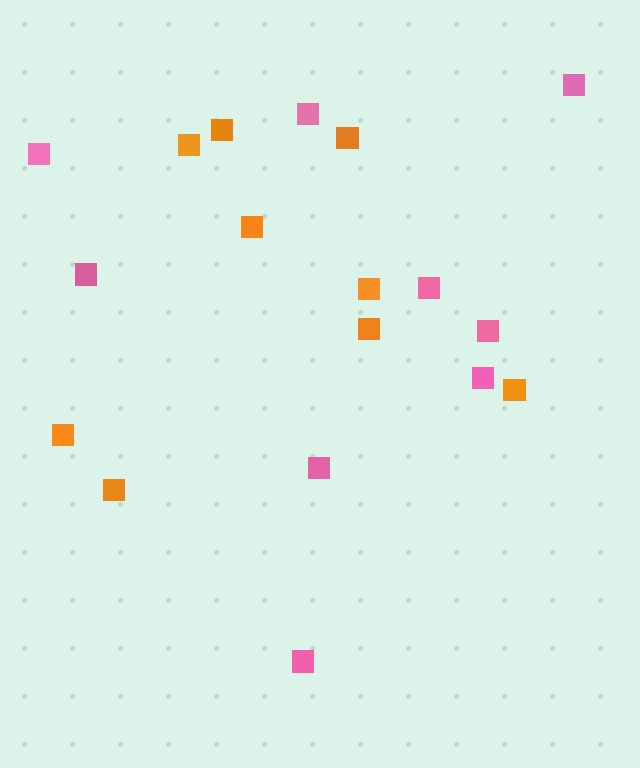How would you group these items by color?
There are 2 groups: one group of orange squares (9) and one group of pink squares (9).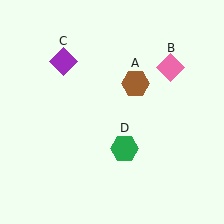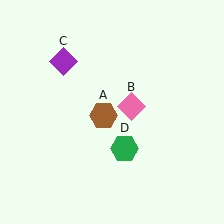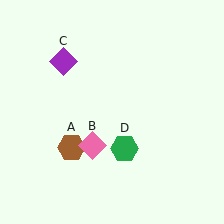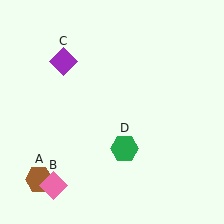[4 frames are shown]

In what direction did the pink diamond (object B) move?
The pink diamond (object B) moved down and to the left.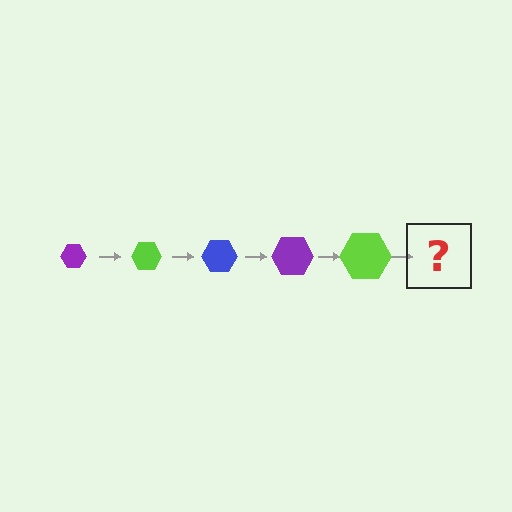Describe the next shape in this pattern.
It should be a blue hexagon, larger than the previous one.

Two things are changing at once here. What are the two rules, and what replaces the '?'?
The two rules are that the hexagon grows larger each step and the color cycles through purple, lime, and blue. The '?' should be a blue hexagon, larger than the previous one.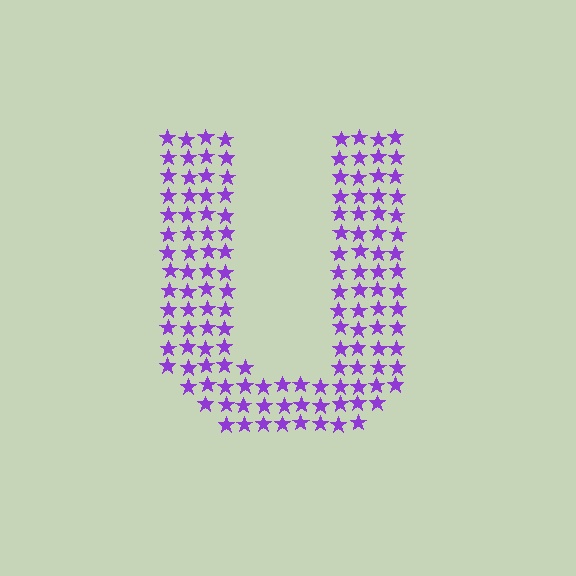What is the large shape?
The large shape is the letter U.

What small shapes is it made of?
It is made of small stars.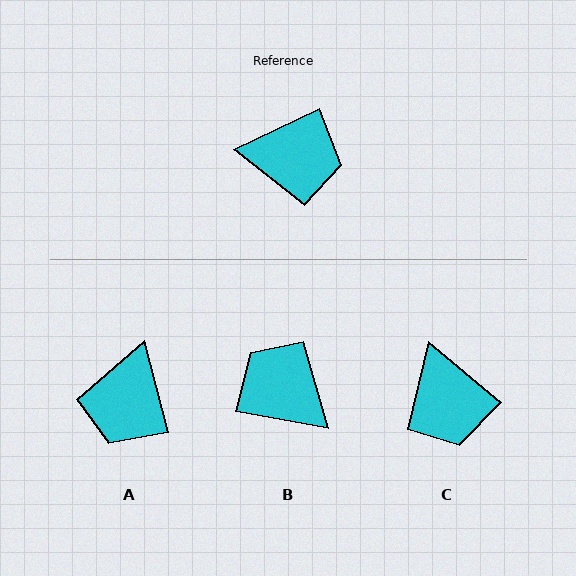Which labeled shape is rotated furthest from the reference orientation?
B, about 145 degrees away.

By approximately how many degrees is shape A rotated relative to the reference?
Approximately 101 degrees clockwise.